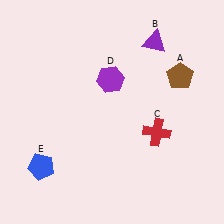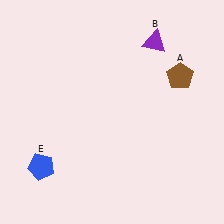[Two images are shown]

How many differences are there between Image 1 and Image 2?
There are 2 differences between the two images.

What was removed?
The red cross (C), the purple hexagon (D) were removed in Image 2.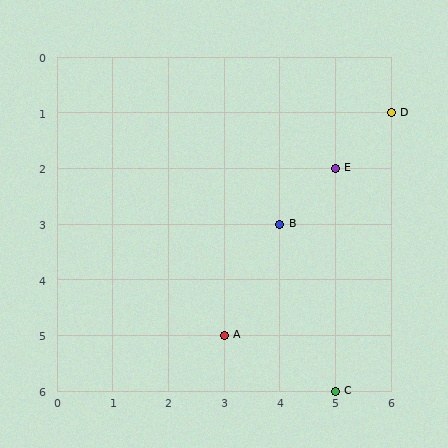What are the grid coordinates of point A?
Point A is at grid coordinates (3, 5).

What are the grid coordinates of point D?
Point D is at grid coordinates (6, 1).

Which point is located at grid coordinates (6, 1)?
Point D is at (6, 1).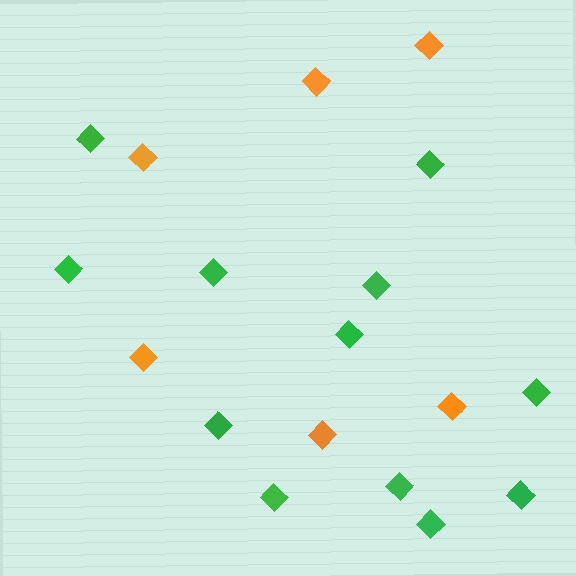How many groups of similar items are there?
There are 2 groups: one group of orange diamonds (6) and one group of green diamonds (12).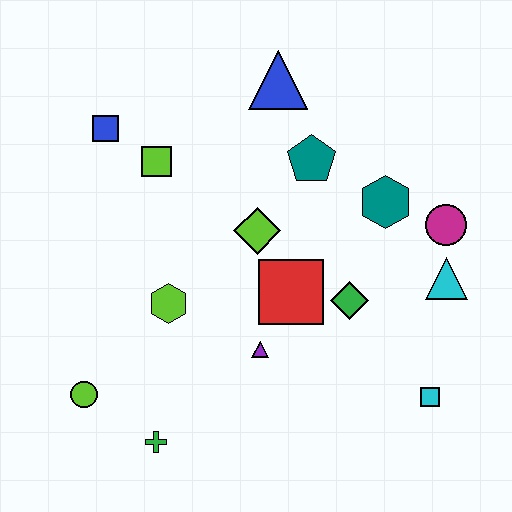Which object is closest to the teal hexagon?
The magenta circle is closest to the teal hexagon.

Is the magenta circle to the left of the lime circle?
No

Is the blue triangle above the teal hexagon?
Yes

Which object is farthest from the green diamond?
The blue square is farthest from the green diamond.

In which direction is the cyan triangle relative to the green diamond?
The cyan triangle is to the right of the green diamond.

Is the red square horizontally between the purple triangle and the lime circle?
No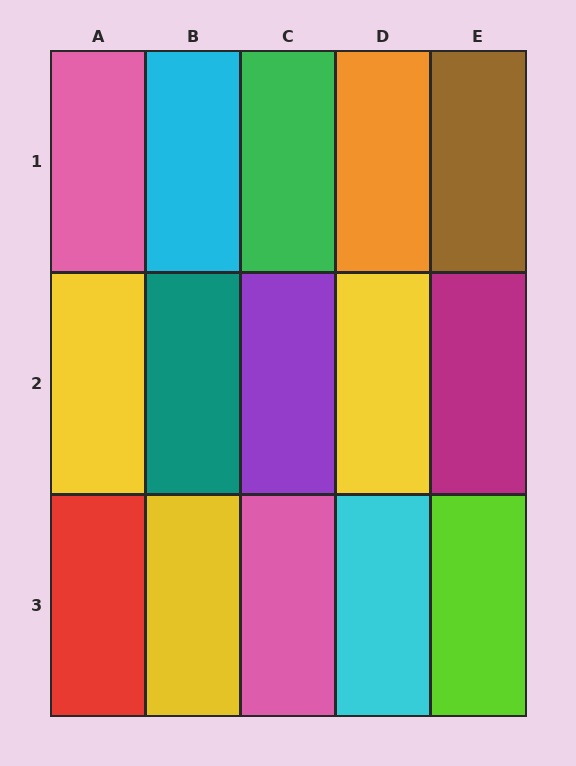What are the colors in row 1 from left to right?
Pink, cyan, green, orange, brown.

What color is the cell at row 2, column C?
Purple.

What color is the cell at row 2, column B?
Teal.